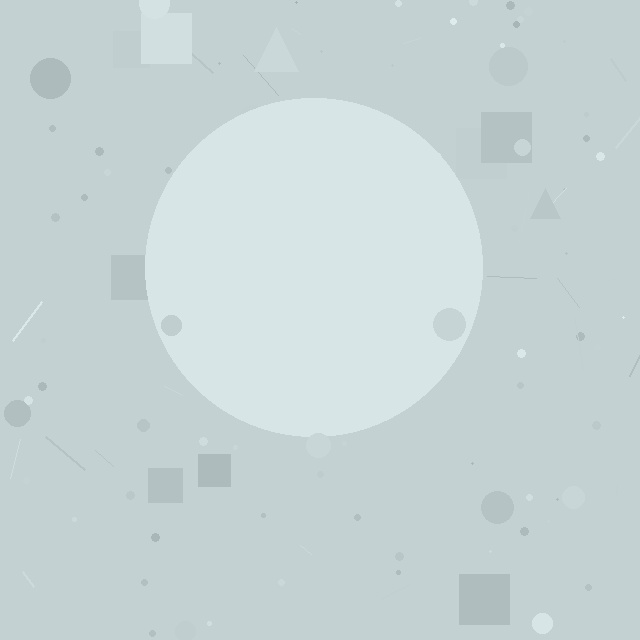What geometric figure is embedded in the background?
A circle is embedded in the background.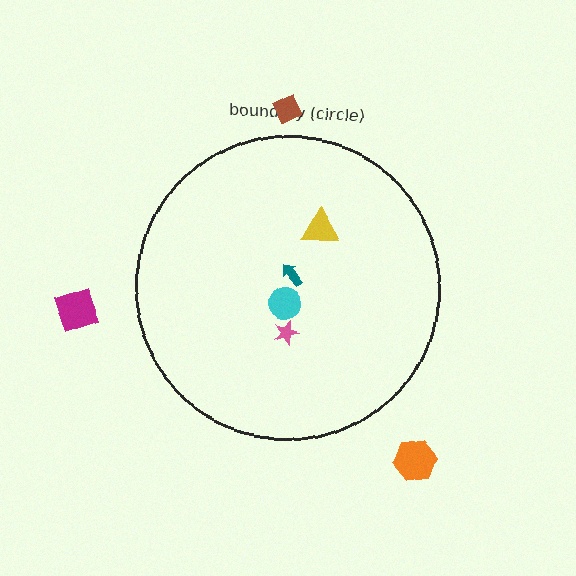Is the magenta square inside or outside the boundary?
Outside.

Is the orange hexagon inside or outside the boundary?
Outside.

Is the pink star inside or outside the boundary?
Inside.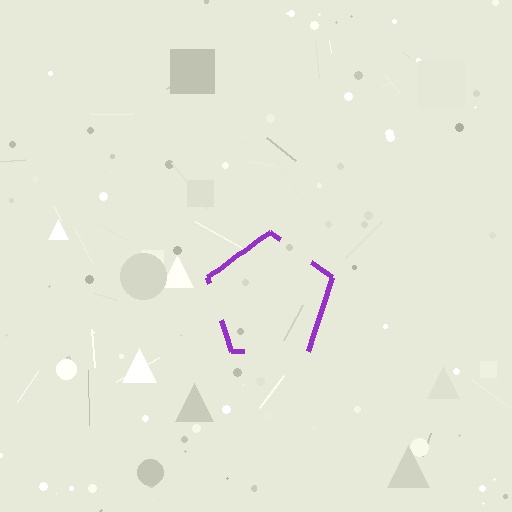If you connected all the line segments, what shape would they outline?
They would outline a pentagon.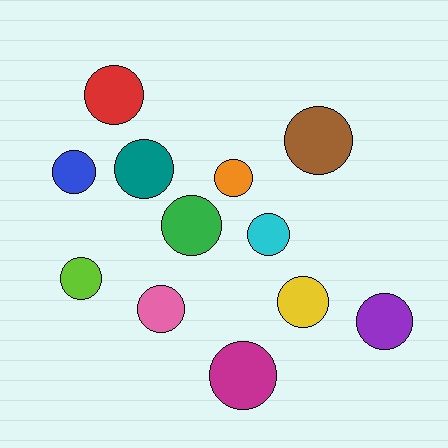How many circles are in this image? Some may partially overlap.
There are 12 circles.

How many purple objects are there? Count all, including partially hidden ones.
There is 1 purple object.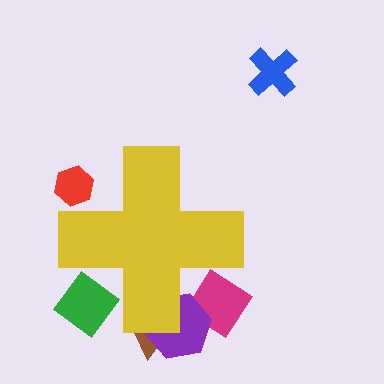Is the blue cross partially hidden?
No, the blue cross is fully visible.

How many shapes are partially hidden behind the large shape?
5 shapes are partially hidden.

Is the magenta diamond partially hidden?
Yes, the magenta diamond is partially hidden behind the yellow cross.